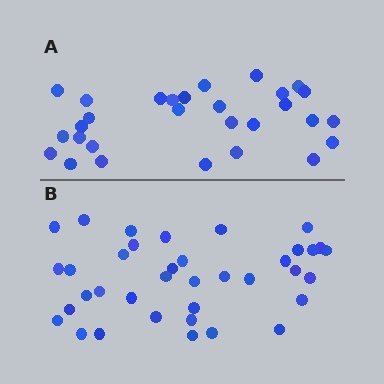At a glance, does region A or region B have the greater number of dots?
Region B (the bottom region) has more dots.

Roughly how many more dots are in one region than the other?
Region B has roughly 8 or so more dots than region A.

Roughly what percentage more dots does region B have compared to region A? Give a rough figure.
About 30% more.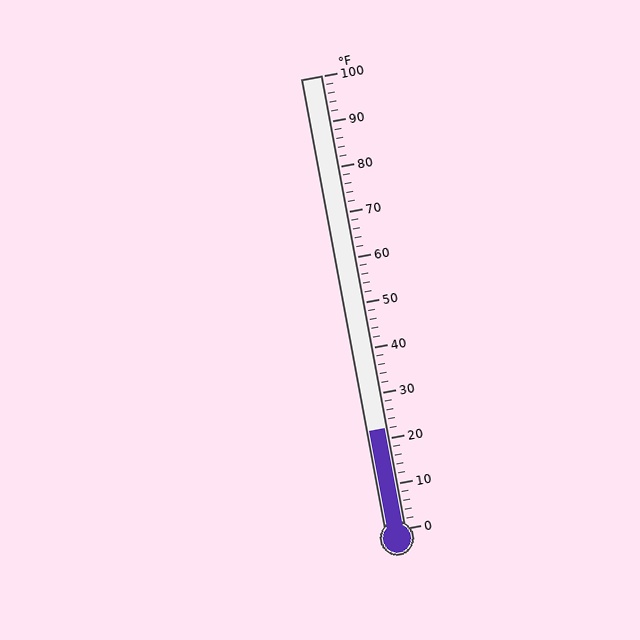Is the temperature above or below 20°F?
The temperature is above 20°F.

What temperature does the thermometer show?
The thermometer shows approximately 22°F.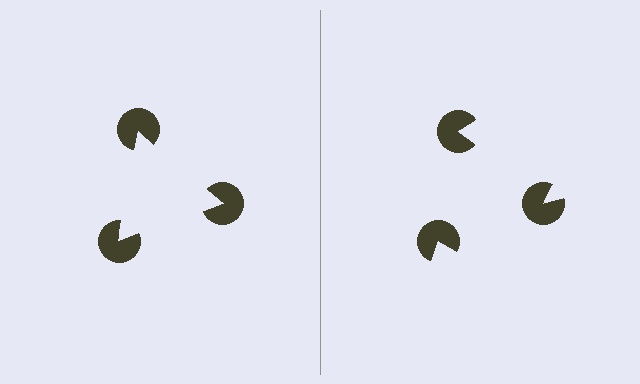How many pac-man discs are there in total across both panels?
6 — 3 on each side.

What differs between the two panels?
The pac-man discs are positioned identically on both sides; only the wedge orientations differ. On the left they align to a triangle; on the right they are misaligned.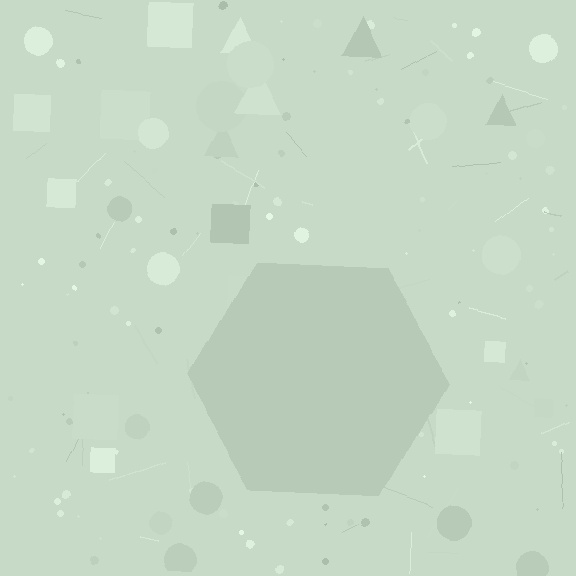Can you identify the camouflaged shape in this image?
The camouflaged shape is a hexagon.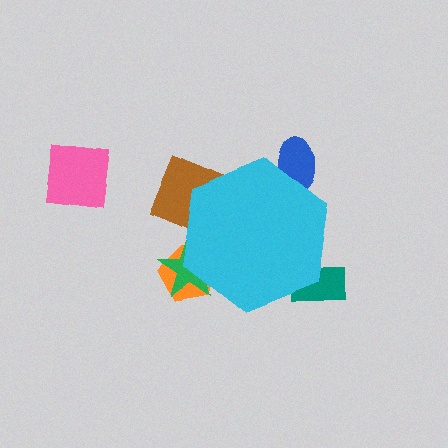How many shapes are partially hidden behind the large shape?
5 shapes are partially hidden.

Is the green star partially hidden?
Yes, the green star is partially hidden behind the cyan hexagon.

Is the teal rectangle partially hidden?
Yes, the teal rectangle is partially hidden behind the cyan hexagon.